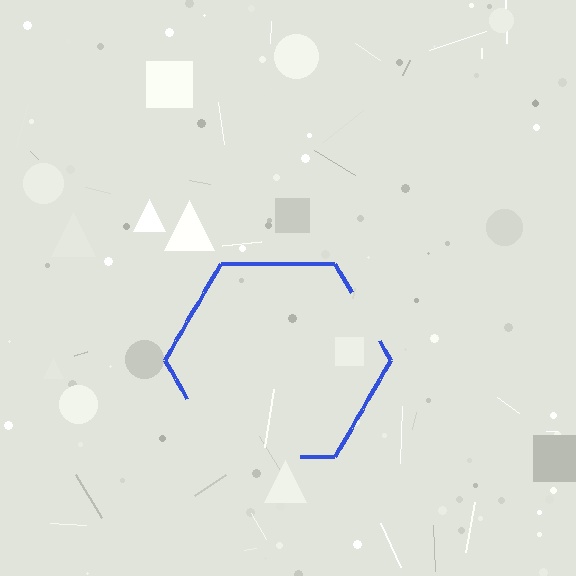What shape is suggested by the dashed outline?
The dashed outline suggests a hexagon.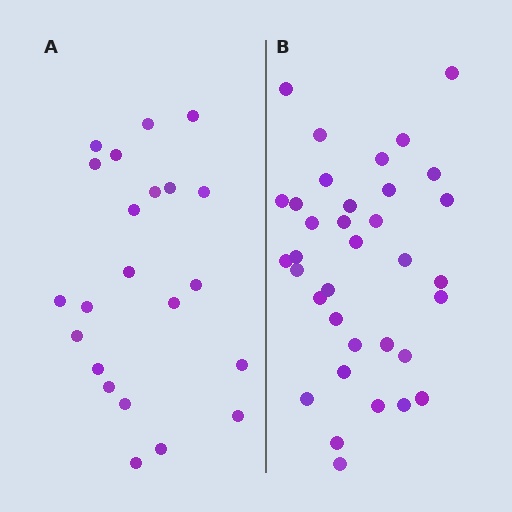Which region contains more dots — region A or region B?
Region B (the right region) has more dots.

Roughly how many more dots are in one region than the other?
Region B has approximately 15 more dots than region A.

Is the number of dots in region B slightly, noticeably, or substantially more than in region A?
Region B has substantially more. The ratio is roughly 1.6 to 1.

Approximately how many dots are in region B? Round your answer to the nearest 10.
About 40 dots. (The exact count is 35, which rounds to 40.)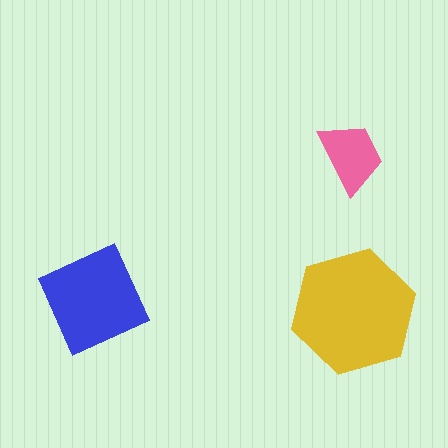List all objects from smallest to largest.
The pink trapezoid, the blue square, the yellow hexagon.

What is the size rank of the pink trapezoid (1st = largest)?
3rd.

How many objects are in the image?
There are 3 objects in the image.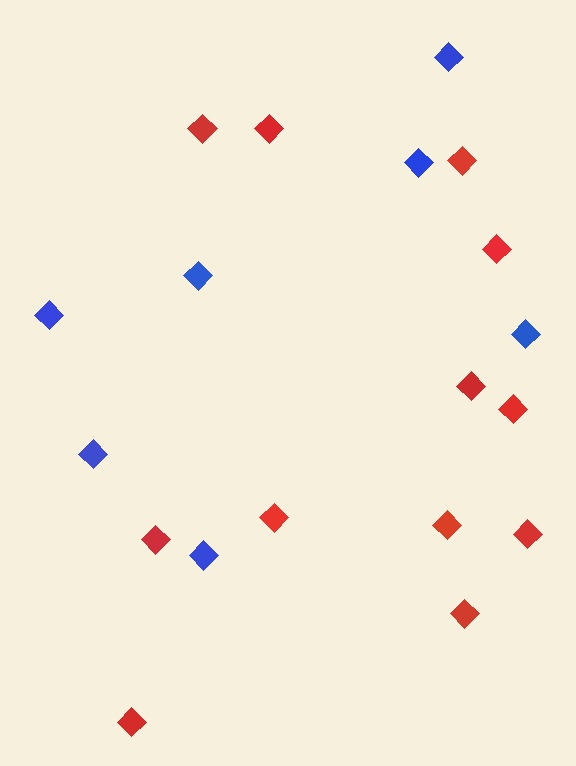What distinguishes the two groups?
There are 2 groups: one group of red diamonds (12) and one group of blue diamonds (7).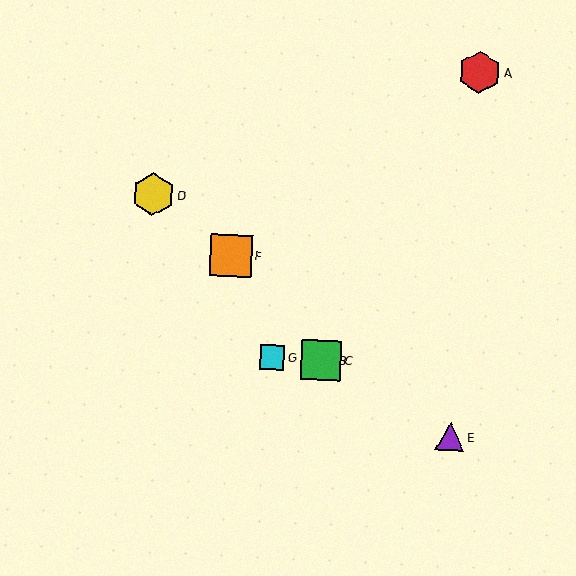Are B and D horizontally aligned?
No, B is at y≈360 and D is at y≈194.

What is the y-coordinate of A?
Object A is at y≈72.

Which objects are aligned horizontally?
Objects B, C, G are aligned horizontally.